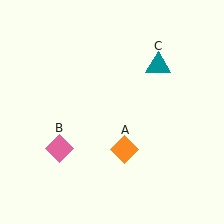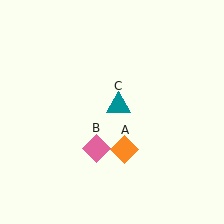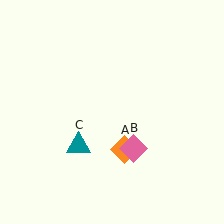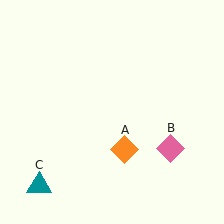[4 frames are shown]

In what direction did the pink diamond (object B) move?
The pink diamond (object B) moved right.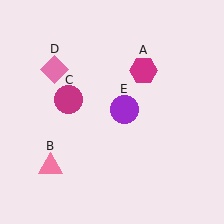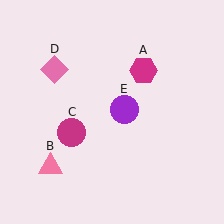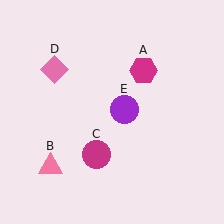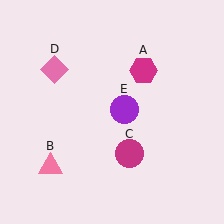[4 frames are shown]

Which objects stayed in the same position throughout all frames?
Magenta hexagon (object A) and pink triangle (object B) and pink diamond (object D) and purple circle (object E) remained stationary.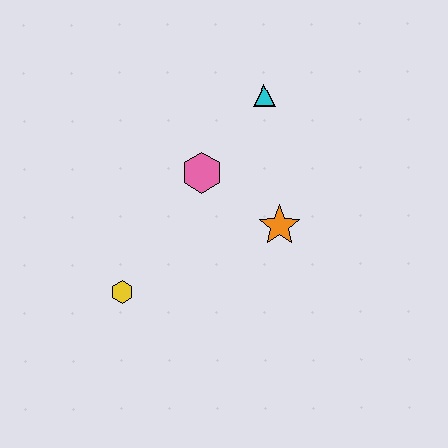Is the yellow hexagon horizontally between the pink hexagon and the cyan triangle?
No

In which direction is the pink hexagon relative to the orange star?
The pink hexagon is to the left of the orange star.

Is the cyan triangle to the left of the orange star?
Yes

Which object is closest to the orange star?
The pink hexagon is closest to the orange star.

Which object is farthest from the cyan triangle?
The yellow hexagon is farthest from the cyan triangle.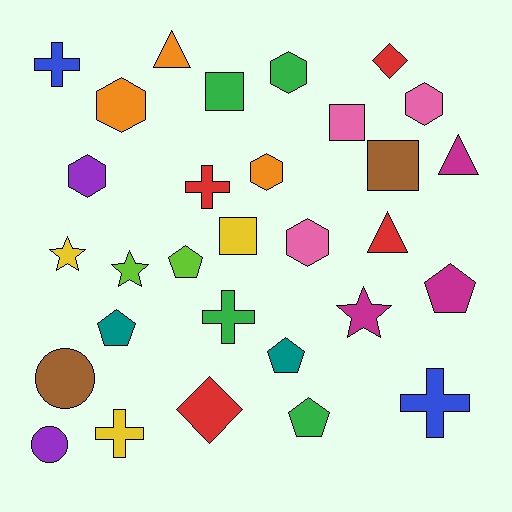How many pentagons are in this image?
There are 5 pentagons.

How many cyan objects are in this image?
There are no cyan objects.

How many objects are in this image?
There are 30 objects.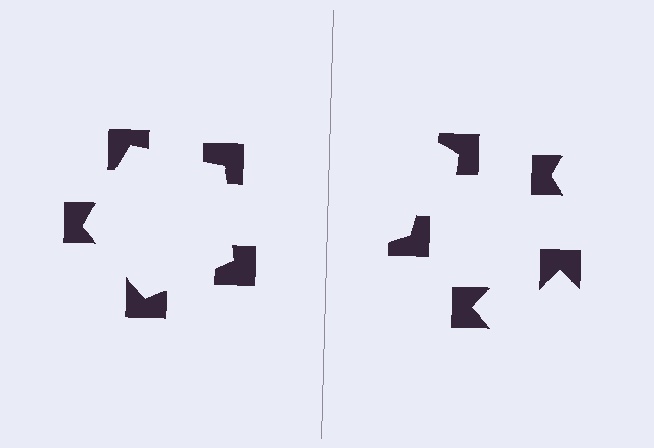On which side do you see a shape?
An illusory pentagon appears on the left side. On the right side the wedge cuts are rotated, so no coherent shape forms.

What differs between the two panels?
The notched squares are positioned identically on both sides; only the wedge orientations differ. On the left they align to a pentagon; on the right they are misaligned.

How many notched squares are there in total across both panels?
10 — 5 on each side.